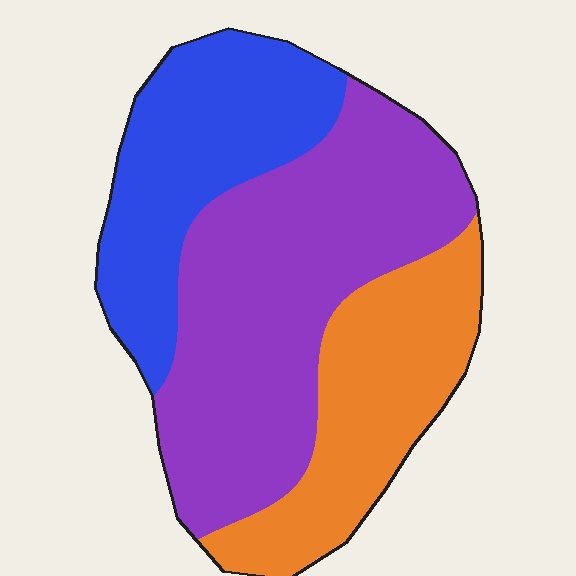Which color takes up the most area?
Purple, at roughly 45%.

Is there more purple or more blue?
Purple.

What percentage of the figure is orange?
Orange takes up about one quarter (1/4) of the figure.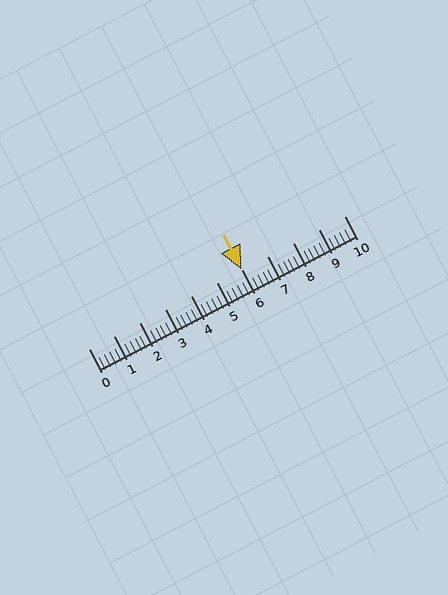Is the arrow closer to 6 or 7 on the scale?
The arrow is closer to 6.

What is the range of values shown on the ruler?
The ruler shows values from 0 to 10.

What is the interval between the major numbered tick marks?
The major tick marks are spaced 1 units apart.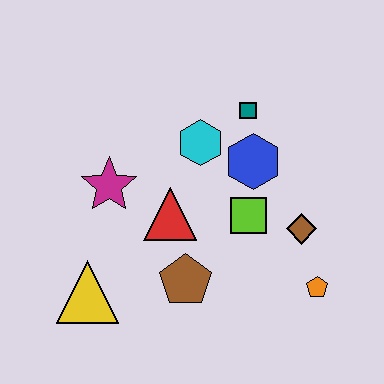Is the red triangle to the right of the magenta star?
Yes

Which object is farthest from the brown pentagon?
The teal square is farthest from the brown pentagon.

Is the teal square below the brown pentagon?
No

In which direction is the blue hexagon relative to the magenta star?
The blue hexagon is to the right of the magenta star.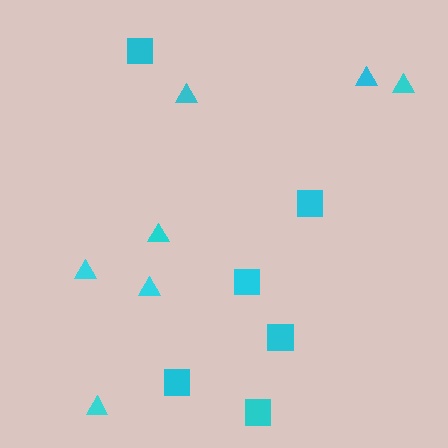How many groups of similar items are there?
There are 2 groups: one group of squares (6) and one group of triangles (7).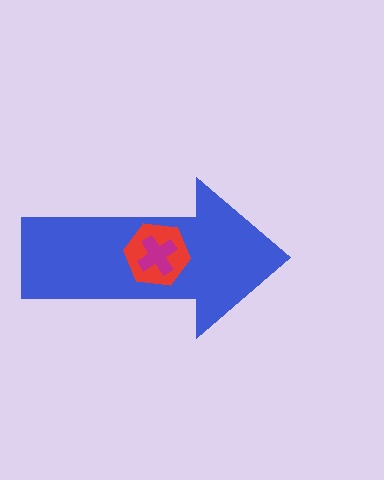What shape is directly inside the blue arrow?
The red hexagon.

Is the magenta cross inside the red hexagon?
Yes.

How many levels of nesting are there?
3.